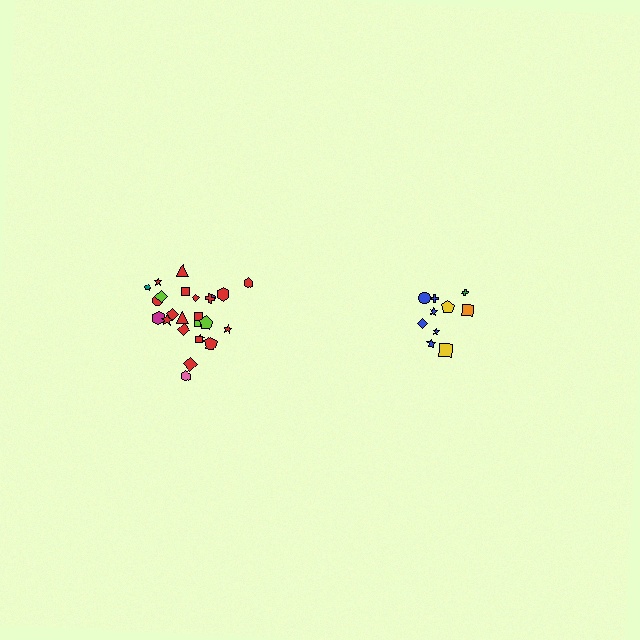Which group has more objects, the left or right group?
The left group.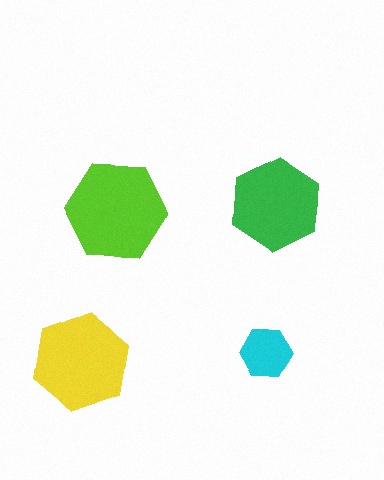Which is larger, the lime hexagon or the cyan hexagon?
The lime one.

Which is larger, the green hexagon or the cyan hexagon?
The green one.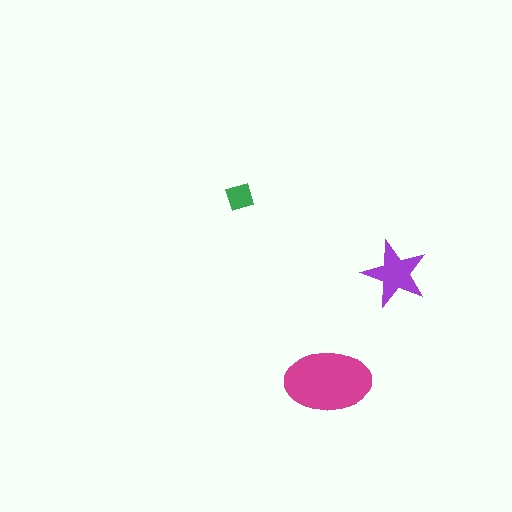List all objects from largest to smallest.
The magenta ellipse, the purple star, the green diamond.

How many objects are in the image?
There are 3 objects in the image.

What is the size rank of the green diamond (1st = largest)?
3rd.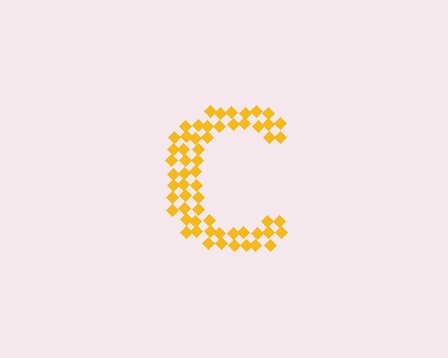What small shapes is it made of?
It is made of small diamonds.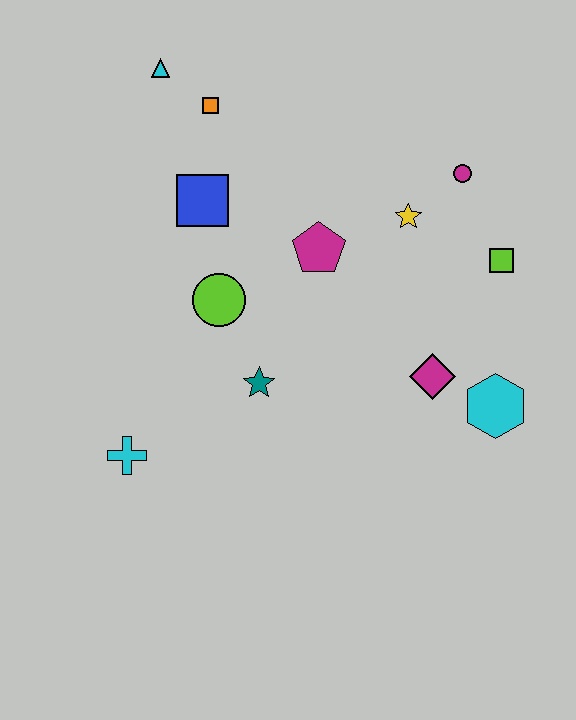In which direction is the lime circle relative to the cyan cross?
The lime circle is above the cyan cross.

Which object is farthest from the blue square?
The cyan hexagon is farthest from the blue square.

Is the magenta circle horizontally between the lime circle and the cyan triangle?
No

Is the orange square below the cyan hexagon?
No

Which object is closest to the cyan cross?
The teal star is closest to the cyan cross.